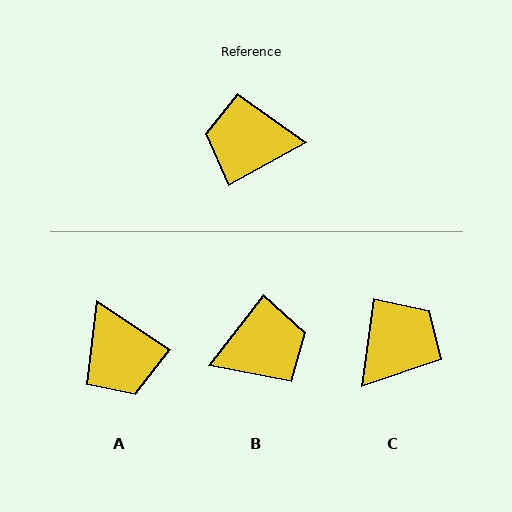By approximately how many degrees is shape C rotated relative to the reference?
Approximately 127 degrees clockwise.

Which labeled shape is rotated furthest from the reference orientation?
B, about 156 degrees away.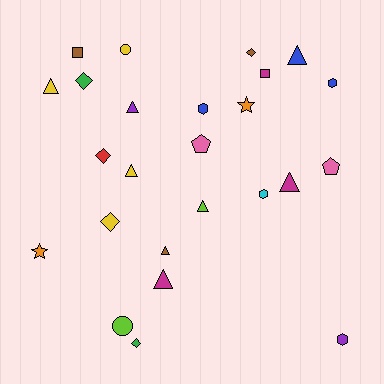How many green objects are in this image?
There are 2 green objects.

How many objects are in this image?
There are 25 objects.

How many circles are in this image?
There are 2 circles.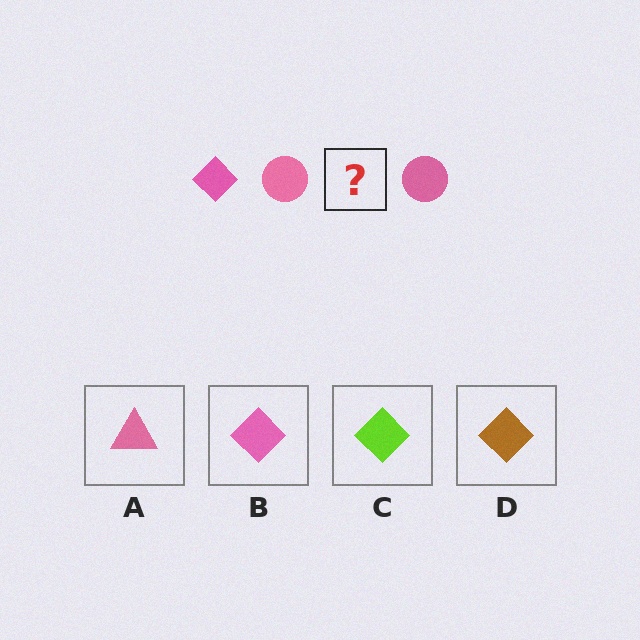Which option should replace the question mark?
Option B.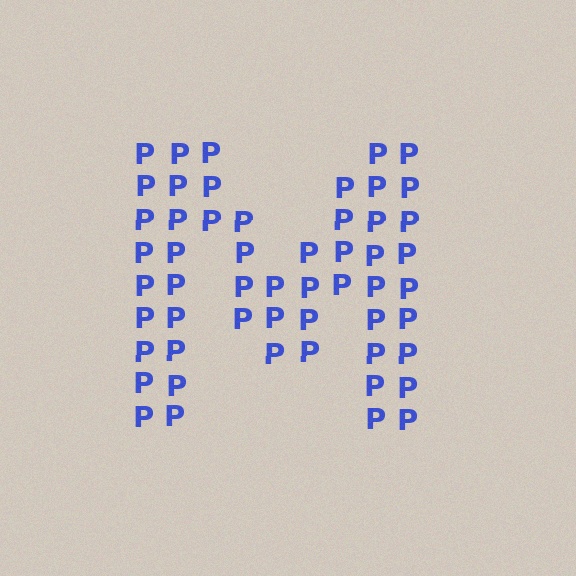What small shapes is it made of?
It is made of small letter P's.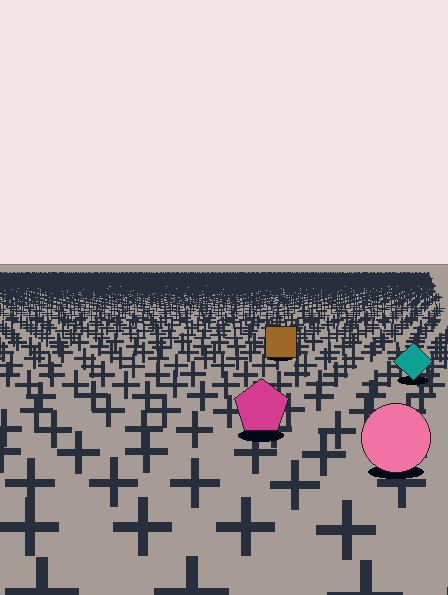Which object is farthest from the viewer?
The brown square is farthest from the viewer. It appears smaller and the ground texture around it is denser.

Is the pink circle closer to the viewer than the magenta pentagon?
Yes. The pink circle is closer — you can tell from the texture gradient: the ground texture is coarser near it.